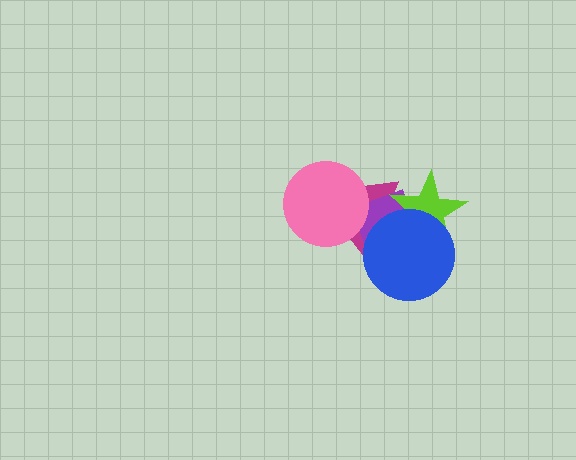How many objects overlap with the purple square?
3 objects overlap with the purple square.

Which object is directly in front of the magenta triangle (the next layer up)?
The purple square is directly in front of the magenta triangle.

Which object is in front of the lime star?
The blue circle is in front of the lime star.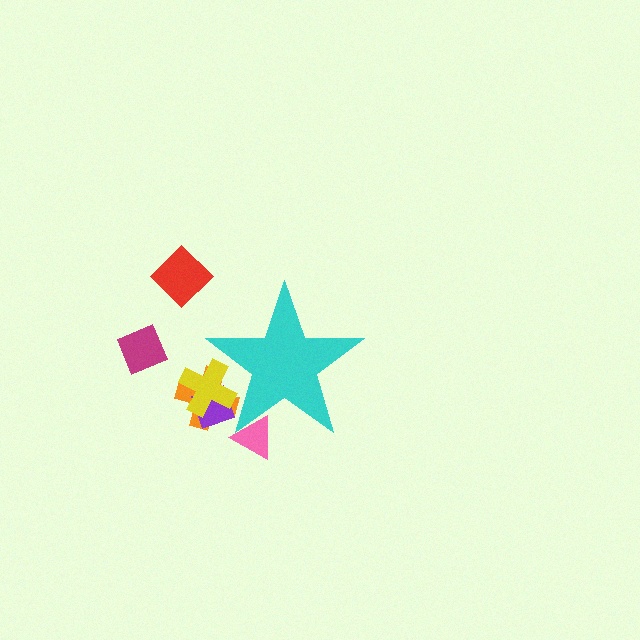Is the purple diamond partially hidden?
Yes, the purple diamond is partially hidden behind the cyan star.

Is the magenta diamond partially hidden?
No, the magenta diamond is fully visible.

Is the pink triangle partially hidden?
Yes, the pink triangle is partially hidden behind the cyan star.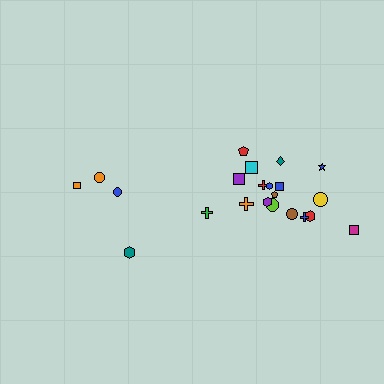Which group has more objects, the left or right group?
The right group.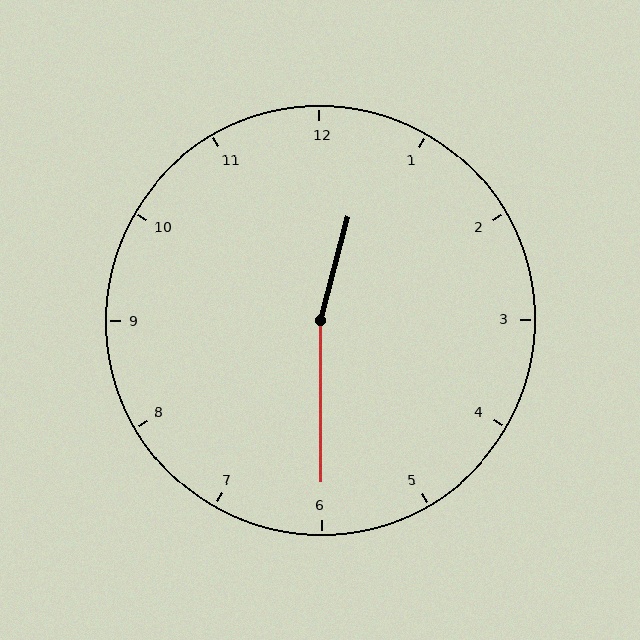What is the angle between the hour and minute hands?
Approximately 165 degrees.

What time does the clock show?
12:30.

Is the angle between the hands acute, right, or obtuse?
It is obtuse.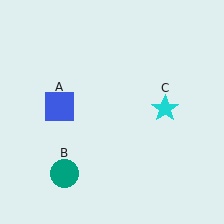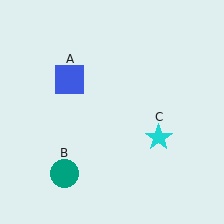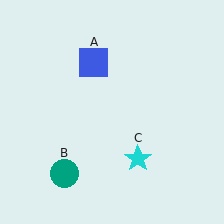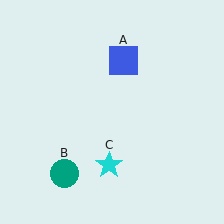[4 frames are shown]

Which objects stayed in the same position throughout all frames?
Teal circle (object B) remained stationary.